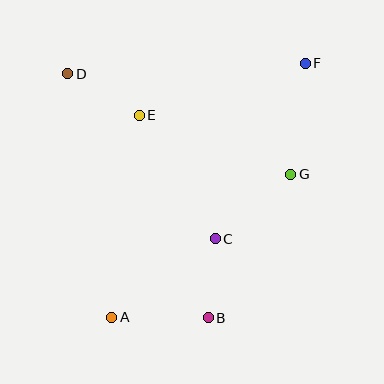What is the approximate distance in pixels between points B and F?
The distance between B and F is approximately 272 pixels.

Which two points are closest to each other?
Points B and C are closest to each other.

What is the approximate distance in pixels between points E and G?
The distance between E and G is approximately 162 pixels.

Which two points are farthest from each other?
Points A and F are farthest from each other.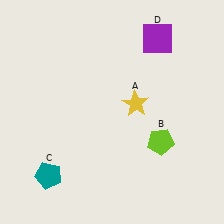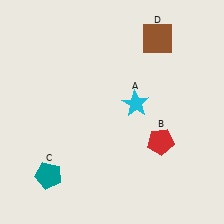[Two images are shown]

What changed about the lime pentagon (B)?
In Image 1, B is lime. In Image 2, it changed to red.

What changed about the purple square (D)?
In Image 1, D is purple. In Image 2, it changed to brown.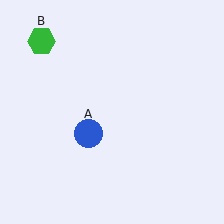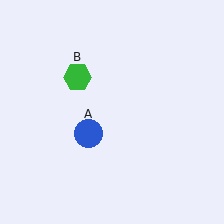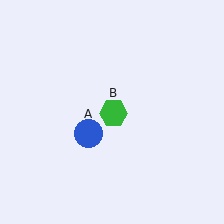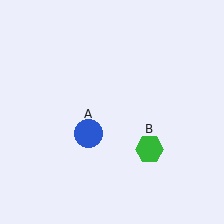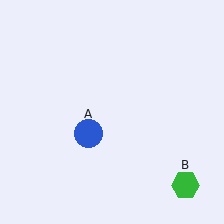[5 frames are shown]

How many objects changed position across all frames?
1 object changed position: green hexagon (object B).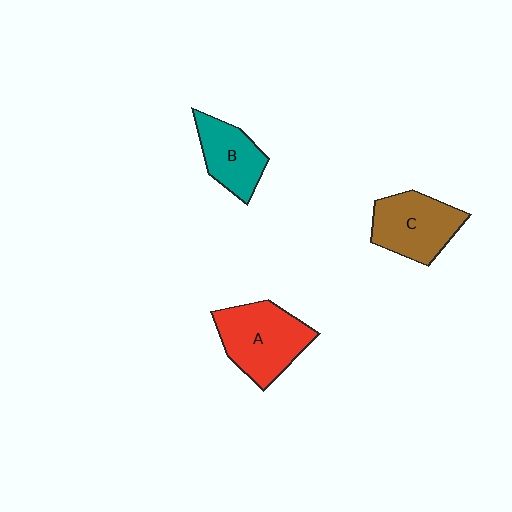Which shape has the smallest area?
Shape B (teal).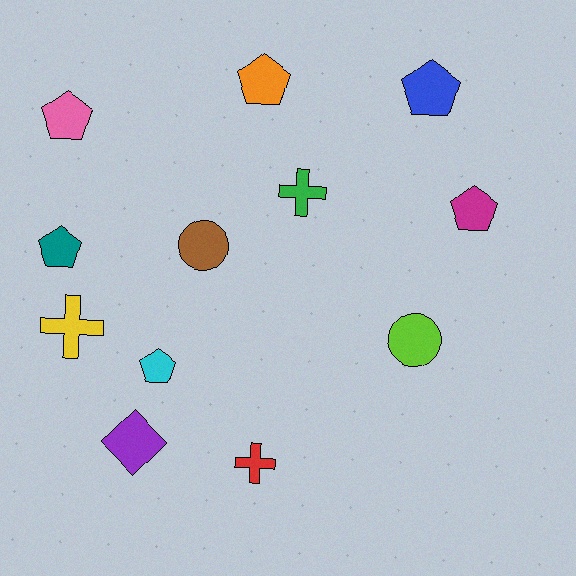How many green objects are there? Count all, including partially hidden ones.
There is 1 green object.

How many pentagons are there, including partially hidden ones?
There are 6 pentagons.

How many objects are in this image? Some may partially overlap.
There are 12 objects.